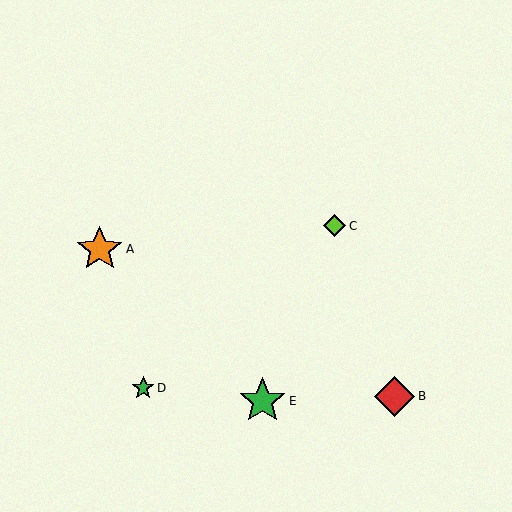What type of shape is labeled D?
Shape D is a green star.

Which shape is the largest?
The green star (labeled E) is the largest.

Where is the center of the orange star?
The center of the orange star is at (100, 250).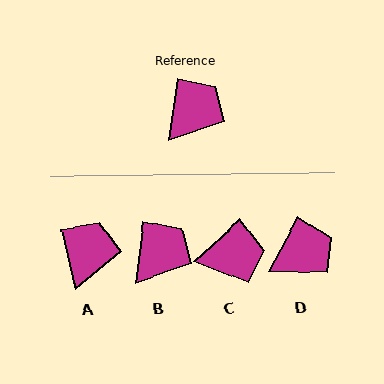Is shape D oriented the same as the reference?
No, it is off by about 21 degrees.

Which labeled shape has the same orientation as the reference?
B.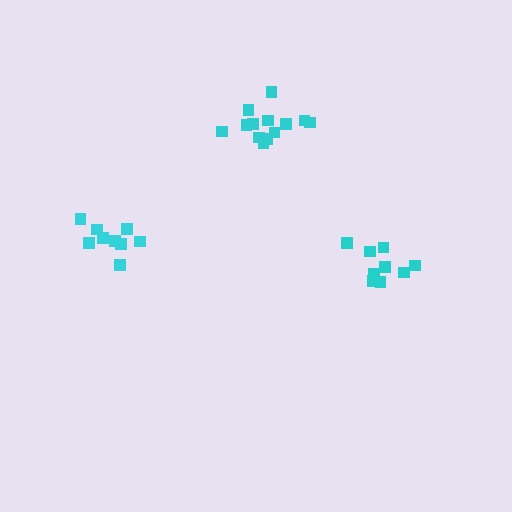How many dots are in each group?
Group 1: 9 dots, Group 2: 9 dots, Group 3: 13 dots (31 total).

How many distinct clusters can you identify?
There are 3 distinct clusters.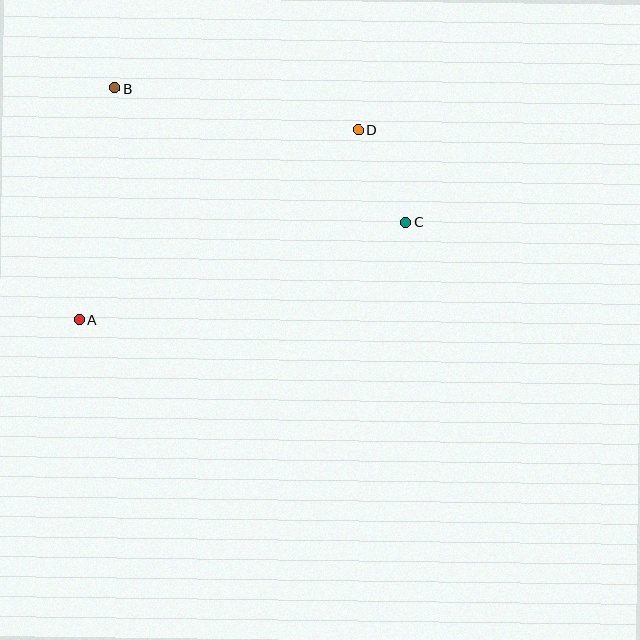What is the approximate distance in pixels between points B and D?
The distance between B and D is approximately 247 pixels.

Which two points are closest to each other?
Points C and D are closest to each other.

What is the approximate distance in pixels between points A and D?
The distance between A and D is approximately 338 pixels.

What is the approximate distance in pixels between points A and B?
The distance between A and B is approximately 234 pixels.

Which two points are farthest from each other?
Points A and C are farthest from each other.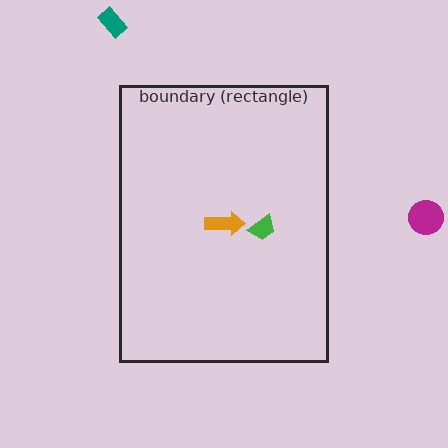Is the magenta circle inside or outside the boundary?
Outside.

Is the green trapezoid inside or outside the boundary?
Inside.